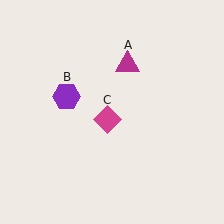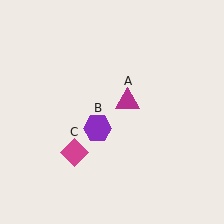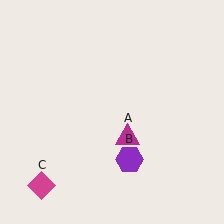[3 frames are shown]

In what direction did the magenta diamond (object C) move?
The magenta diamond (object C) moved down and to the left.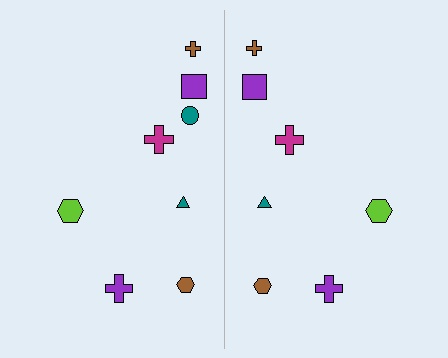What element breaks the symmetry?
A teal circle is missing from the right side.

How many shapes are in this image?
There are 15 shapes in this image.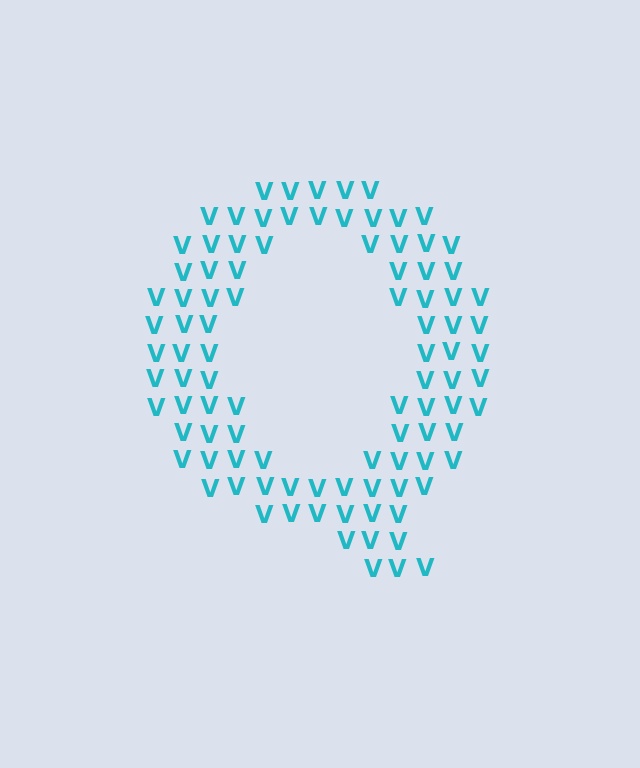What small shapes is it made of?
It is made of small letter V's.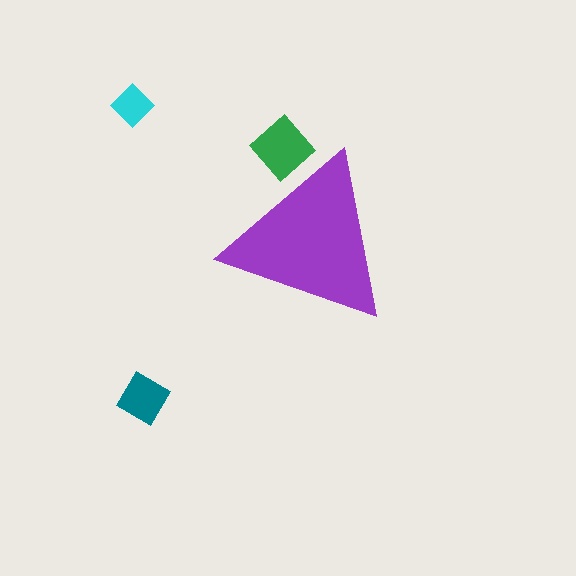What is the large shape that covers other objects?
A purple triangle.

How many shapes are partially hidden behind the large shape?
1 shape is partially hidden.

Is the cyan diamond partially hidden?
No, the cyan diamond is fully visible.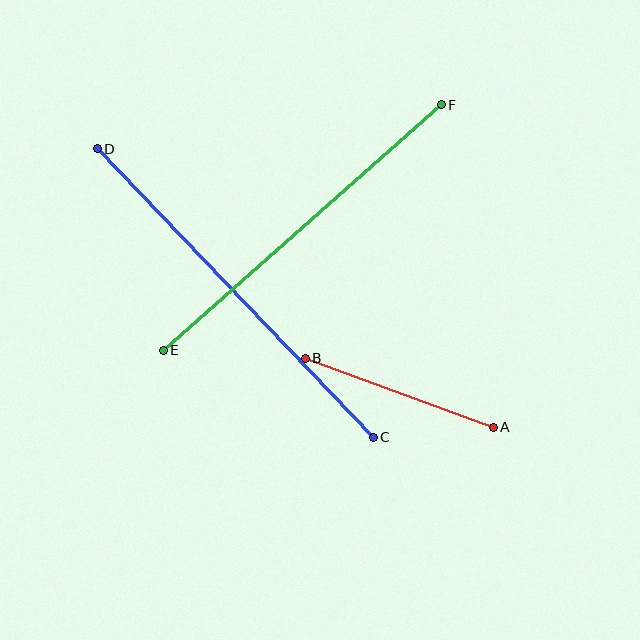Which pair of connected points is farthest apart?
Points C and D are farthest apart.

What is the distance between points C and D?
The distance is approximately 399 pixels.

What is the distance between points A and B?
The distance is approximately 200 pixels.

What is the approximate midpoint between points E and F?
The midpoint is at approximately (302, 227) pixels.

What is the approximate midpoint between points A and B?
The midpoint is at approximately (399, 393) pixels.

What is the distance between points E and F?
The distance is approximately 371 pixels.